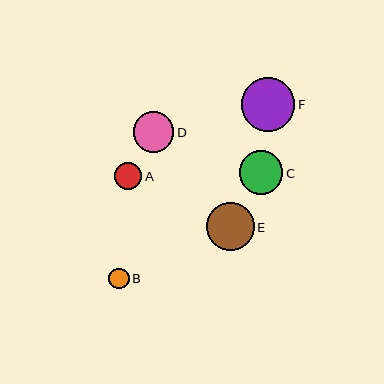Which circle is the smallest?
Circle B is the smallest with a size of approximately 20 pixels.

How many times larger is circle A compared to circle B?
Circle A is approximately 1.3 times the size of circle B.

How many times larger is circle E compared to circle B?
Circle E is approximately 2.3 times the size of circle B.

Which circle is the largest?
Circle F is the largest with a size of approximately 53 pixels.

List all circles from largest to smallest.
From largest to smallest: F, E, C, D, A, B.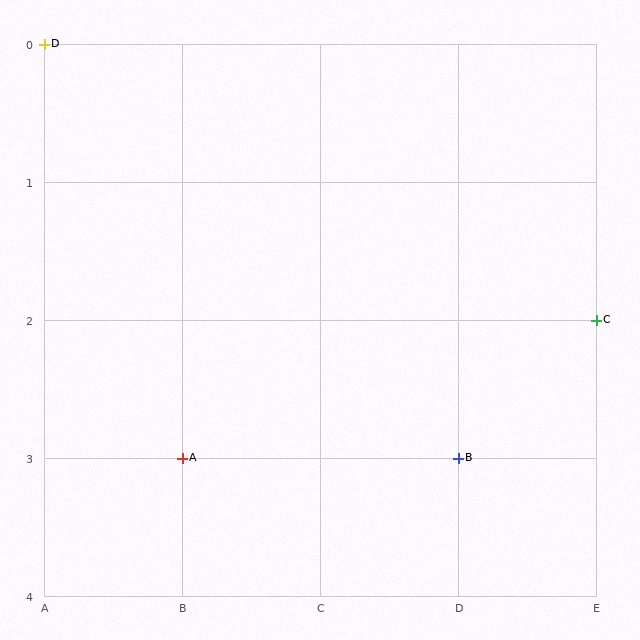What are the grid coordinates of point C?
Point C is at grid coordinates (E, 2).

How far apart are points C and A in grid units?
Points C and A are 3 columns and 1 row apart (about 3.2 grid units diagonally).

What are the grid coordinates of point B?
Point B is at grid coordinates (D, 3).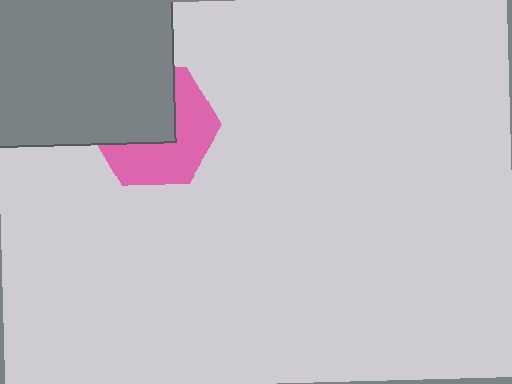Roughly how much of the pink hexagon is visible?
About half of it is visible (roughly 52%).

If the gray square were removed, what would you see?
You would see the complete pink hexagon.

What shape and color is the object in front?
The object in front is a gray square.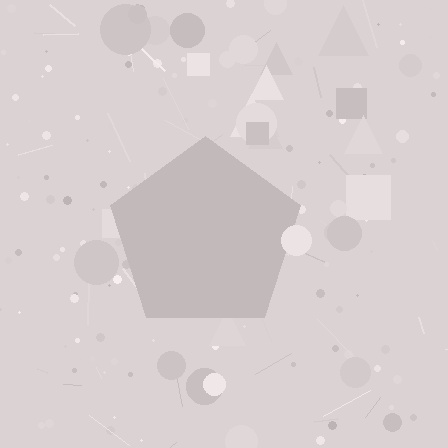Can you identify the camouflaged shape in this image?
The camouflaged shape is a pentagon.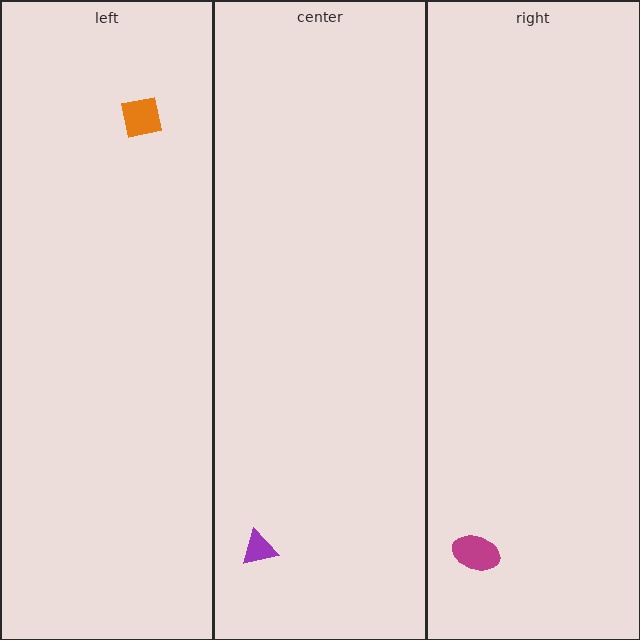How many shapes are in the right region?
1.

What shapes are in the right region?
The magenta ellipse.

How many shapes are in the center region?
1.